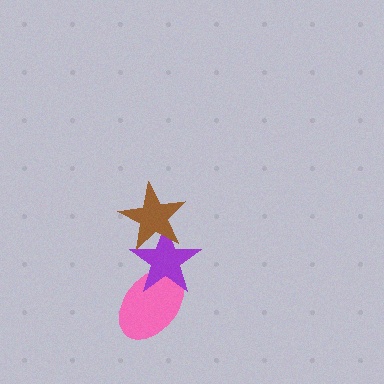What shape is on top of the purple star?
The brown star is on top of the purple star.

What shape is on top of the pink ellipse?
The purple star is on top of the pink ellipse.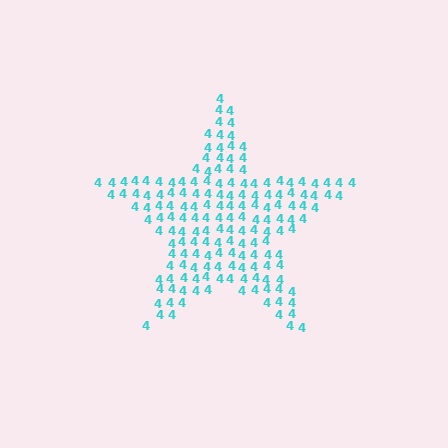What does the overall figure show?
The overall figure shows a star.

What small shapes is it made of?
It is made of small digit 4's.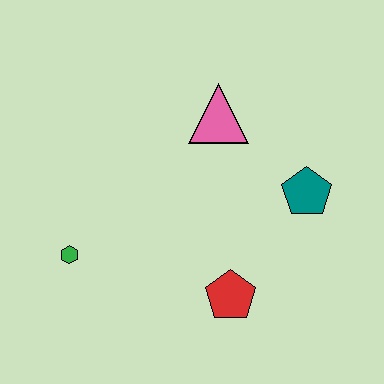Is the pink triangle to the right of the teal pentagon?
No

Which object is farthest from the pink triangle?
The green hexagon is farthest from the pink triangle.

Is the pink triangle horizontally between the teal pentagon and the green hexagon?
Yes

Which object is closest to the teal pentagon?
The pink triangle is closest to the teal pentagon.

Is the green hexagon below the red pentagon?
No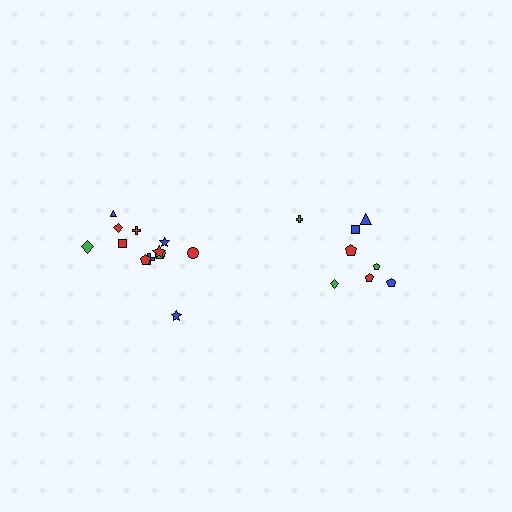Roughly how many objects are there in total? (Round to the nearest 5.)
Roughly 20 objects in total.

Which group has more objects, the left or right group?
The left group.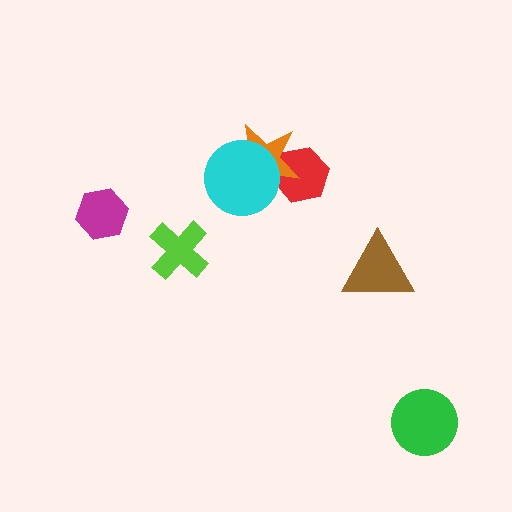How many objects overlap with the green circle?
0 objects overlap with the green circle.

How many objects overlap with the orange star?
2 objects overlap with the orange star.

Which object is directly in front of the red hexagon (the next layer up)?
The orange star is directly in front of the red hexagon.